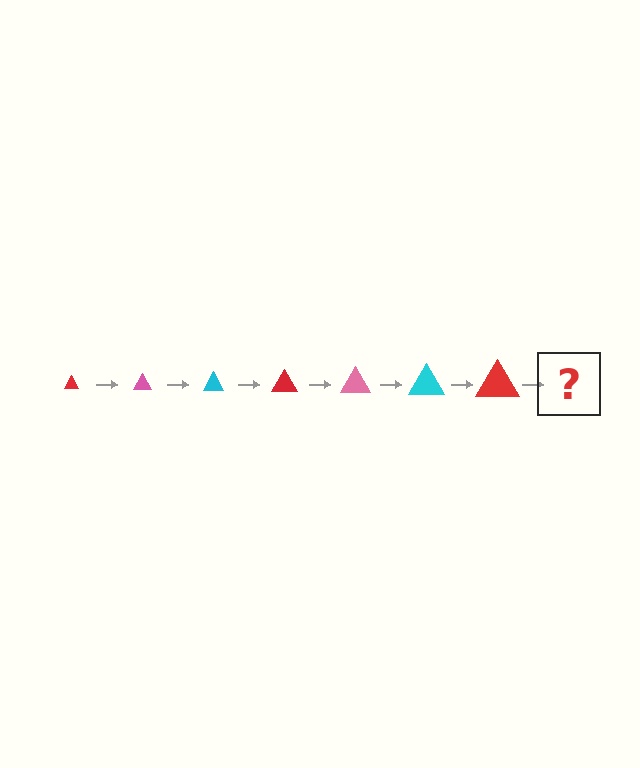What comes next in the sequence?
The next element should be a pink triangle, larger than the previous one.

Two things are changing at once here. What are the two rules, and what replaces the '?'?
The two rules are that the triangle grows larger each step and the color cycles through red, pink, and cyan. The '?' should be a pink triangle, larger than the previous one.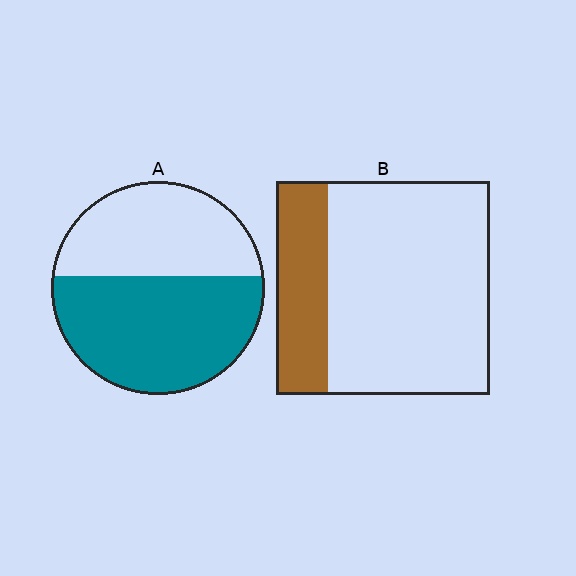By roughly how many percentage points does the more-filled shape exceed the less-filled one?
By roughly 35 percentage points (A over B).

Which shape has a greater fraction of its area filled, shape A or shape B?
Shape A.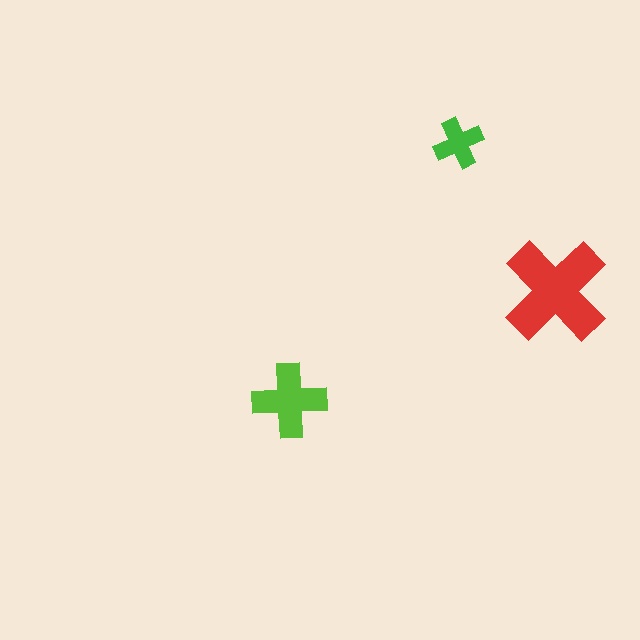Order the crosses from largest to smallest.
the red one, the lime one, the green one.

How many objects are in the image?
There are 3 objects in the image.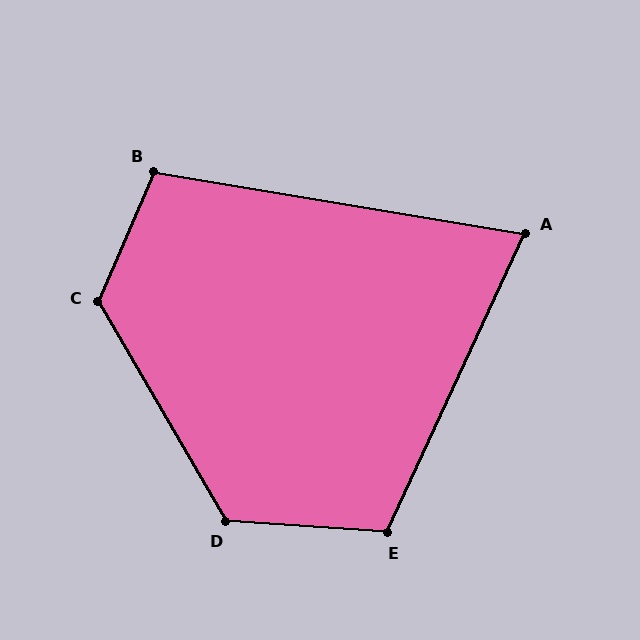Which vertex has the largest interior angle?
C, at approximately 127 degrees.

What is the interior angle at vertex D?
Approximately 124 degrees (obtuse).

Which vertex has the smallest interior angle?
A, at approximately 75 degrees.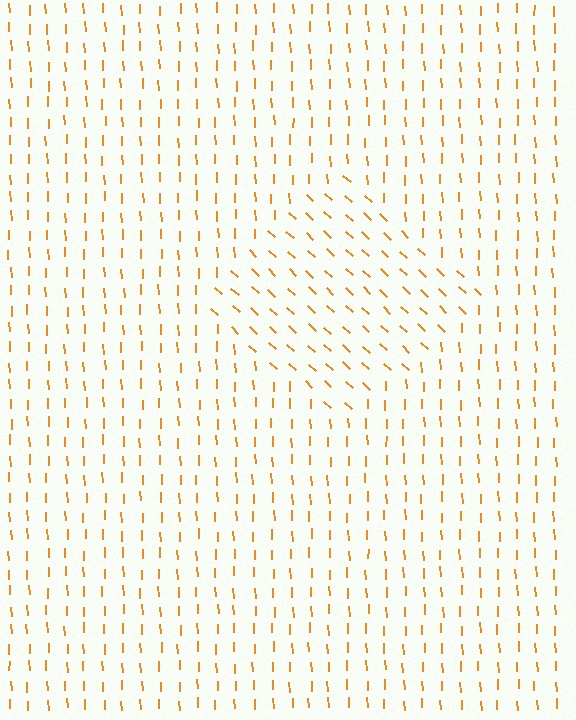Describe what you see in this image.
The image is filled with small orange line segments. A diamond region in the image has lines oriented differently from the surrounding lines, creating a visible texture boundary.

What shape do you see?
I see a diamond.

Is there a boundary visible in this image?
Yes, there is a texture boundary formed by a change in line orientation.